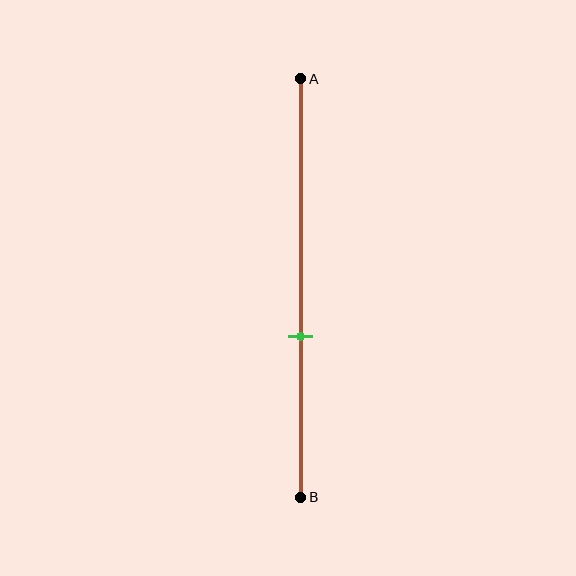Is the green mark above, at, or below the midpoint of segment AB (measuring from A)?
The green mark is below the midpoint of segment AB.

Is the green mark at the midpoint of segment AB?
No, the mark is at about 60% from A, not at the 50% midpoint.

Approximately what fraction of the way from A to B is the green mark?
The green mark is approximately 60% of the way from A to B.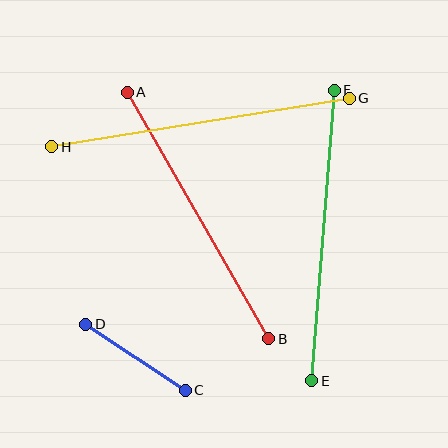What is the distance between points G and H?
The distance is approximately 302 pixels.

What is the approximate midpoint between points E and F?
The midpoint is at approximately (323, 236) pixels.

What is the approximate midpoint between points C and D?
The midpoint is at approximately (136, 357) pixels.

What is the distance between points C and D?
The distance is approximately 119 pixels.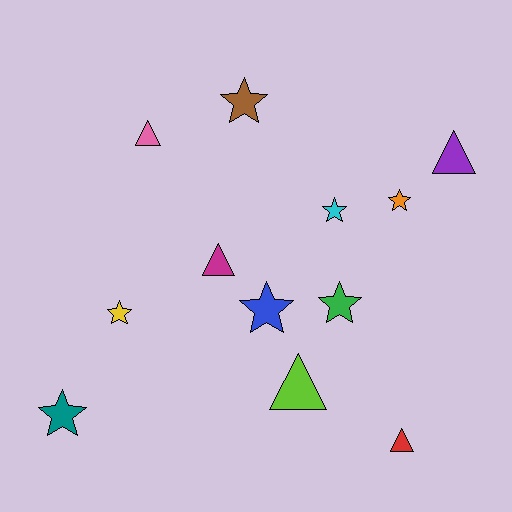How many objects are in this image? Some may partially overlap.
There are 12 objects.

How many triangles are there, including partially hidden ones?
There are 5 triangles.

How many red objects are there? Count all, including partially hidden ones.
There is 1 red object.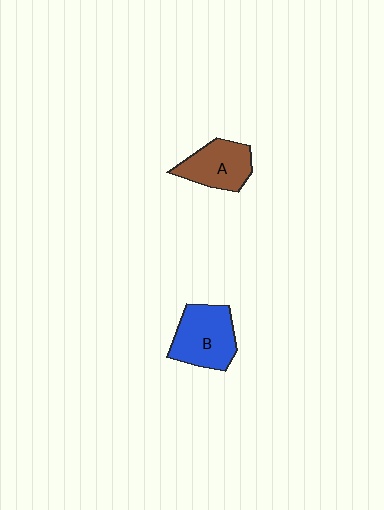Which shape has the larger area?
Shape B (blue).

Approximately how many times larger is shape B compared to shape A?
Approximately 1.2 times.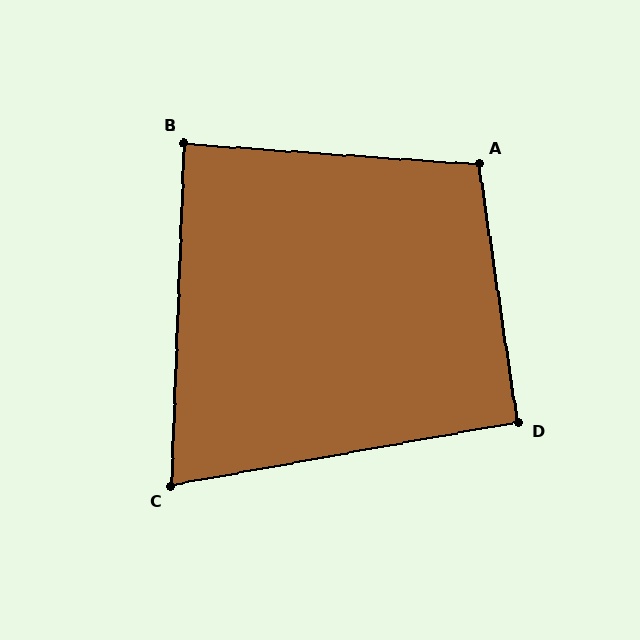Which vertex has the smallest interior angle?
C, at approximately 77 degrees.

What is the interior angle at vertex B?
Approximately 88 degrees (approximately right).